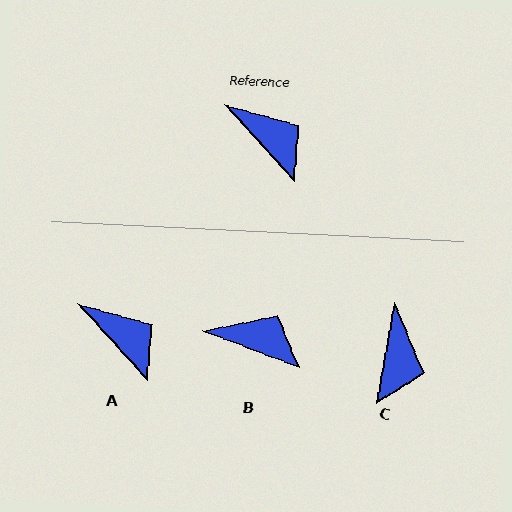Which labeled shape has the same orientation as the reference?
A.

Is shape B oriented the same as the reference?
No, it is off by about 26 degrees.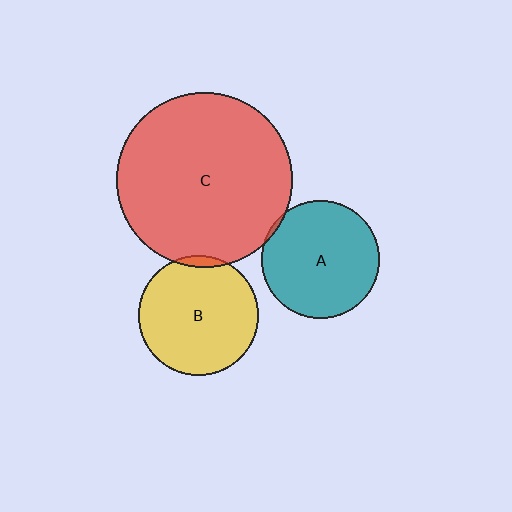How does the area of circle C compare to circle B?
Approximately 2.2 times.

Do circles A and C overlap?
Yes.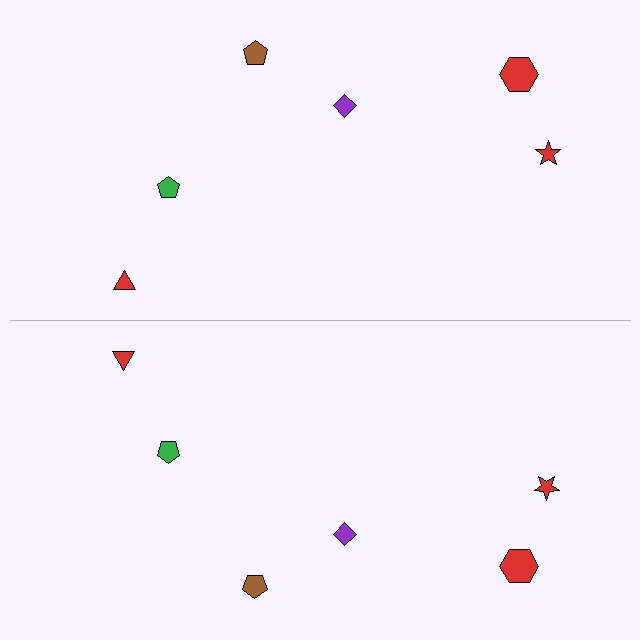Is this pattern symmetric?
Yes, this pattern has bilateral (reflection) symmetry.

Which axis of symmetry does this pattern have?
The pattern has a horizontal axis of symmetry running through the center of the image.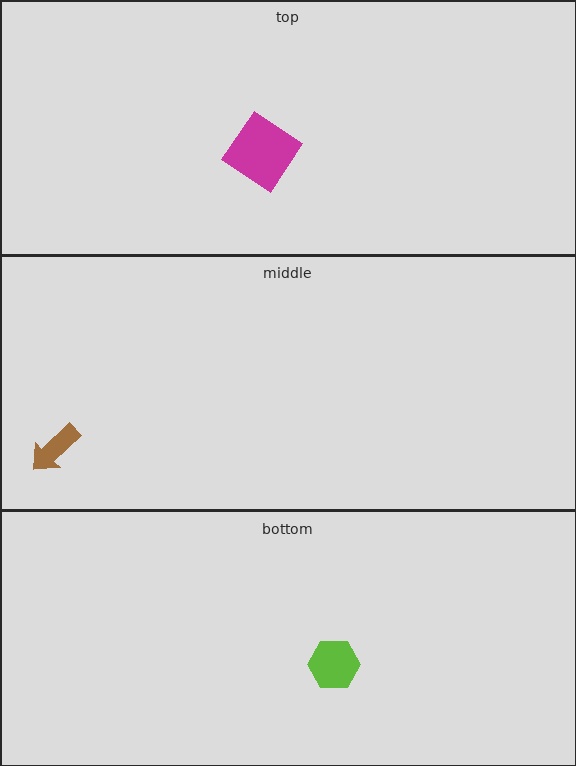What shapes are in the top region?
The magenta diamond.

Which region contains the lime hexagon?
The bottom region.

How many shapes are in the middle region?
1.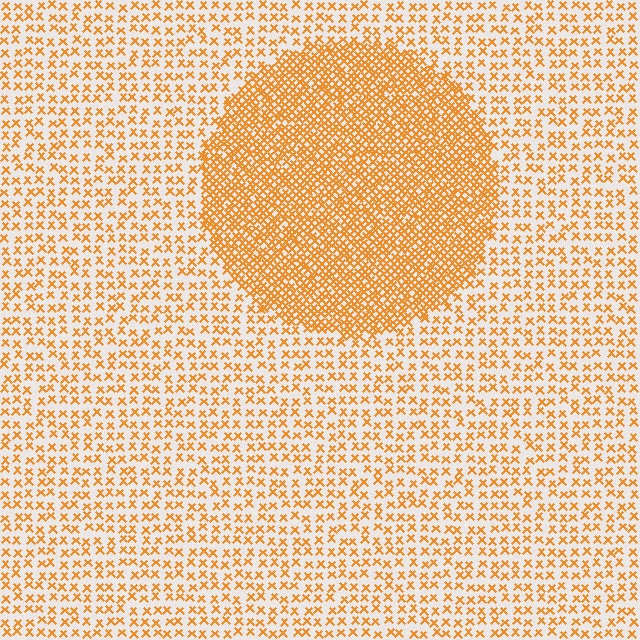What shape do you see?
I see a circle.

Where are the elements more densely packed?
The elements are more densely packed inside the circle boundary.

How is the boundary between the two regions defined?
The boundary is defined by a change in element density (approximately 2.6x ratio). All elements are the same color, size, and shape.